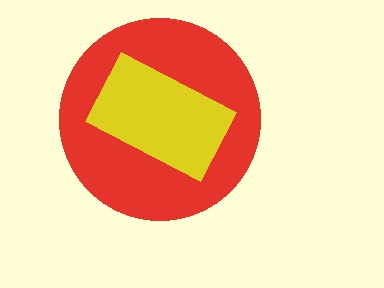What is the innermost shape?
The yellow rectangle.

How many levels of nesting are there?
2.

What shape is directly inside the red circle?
The yellow rectangle.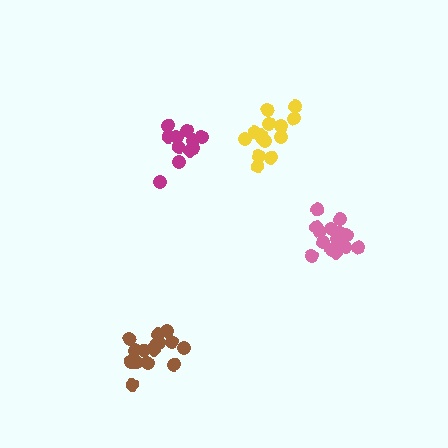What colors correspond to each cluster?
The clusters are colored: yellow, magenta, pink, brown.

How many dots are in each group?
Group 1: 14 dots, Group 2: 11 dots, Group 3: 14 dots, Group 4: 16 dots (55 total).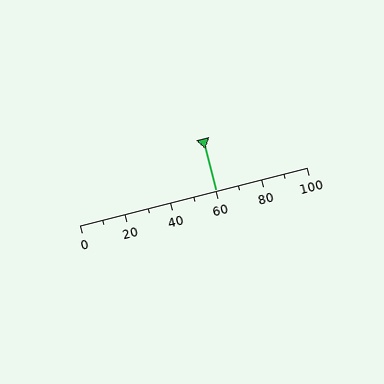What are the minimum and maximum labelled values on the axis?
The axis runs from 0 to 100.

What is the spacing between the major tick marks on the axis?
The major ticks are spaced 20 apart.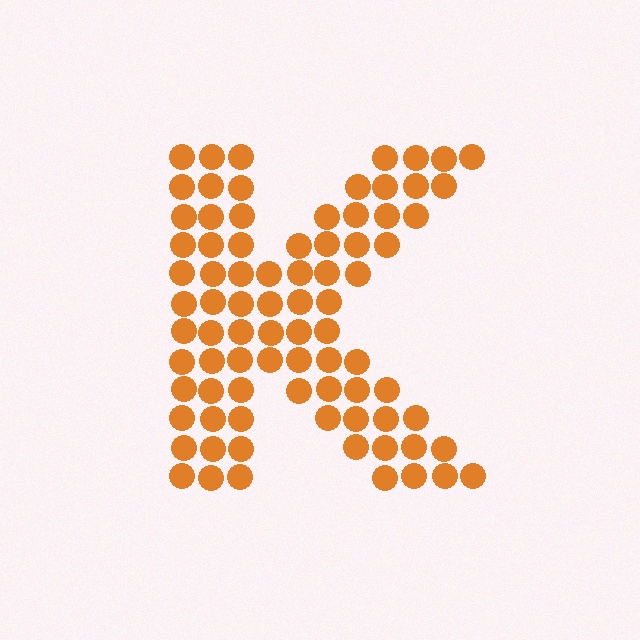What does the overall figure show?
The overall figure shows the letter K.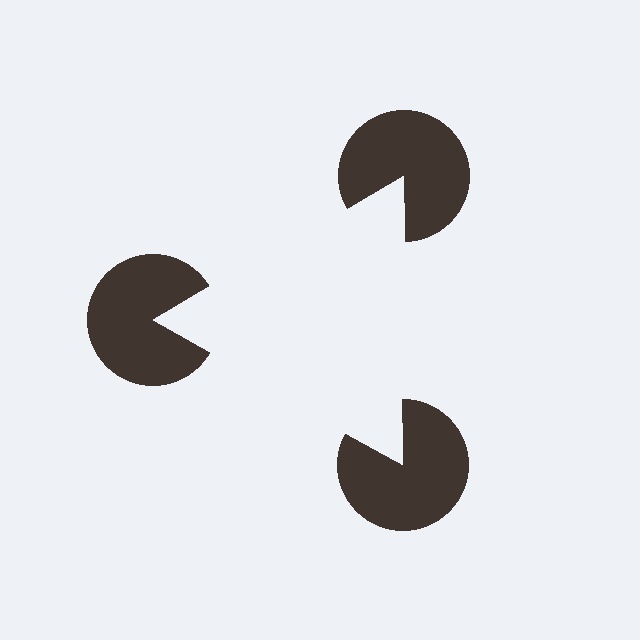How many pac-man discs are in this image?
There are 3 — one at each vertex of the illusory triangle.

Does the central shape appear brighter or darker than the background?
It typically appears slightly brighter than the background, even though no actual brightness change is drawn.